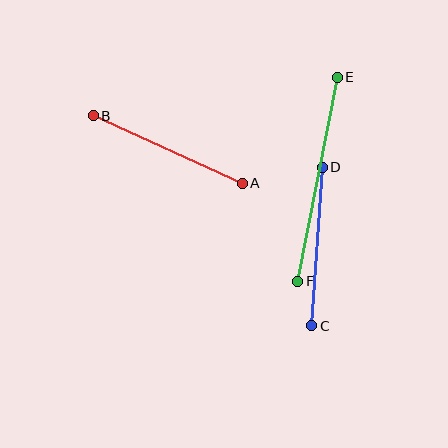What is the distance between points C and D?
The distance is approximately 159 pixels.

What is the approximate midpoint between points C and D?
The midpoint is at approximately (317, 246) pixels.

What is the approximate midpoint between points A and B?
The midpoint is at approximately (168, 150) pixels.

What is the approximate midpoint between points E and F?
The midpoint is at approximately (317, 179) pixels.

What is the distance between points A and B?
The distance is approximately 163 pixels.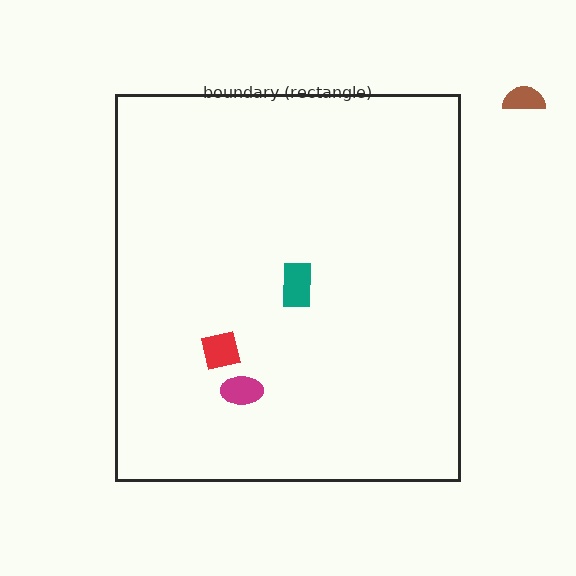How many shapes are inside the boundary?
3 inside, 1 outside.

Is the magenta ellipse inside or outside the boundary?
Inside.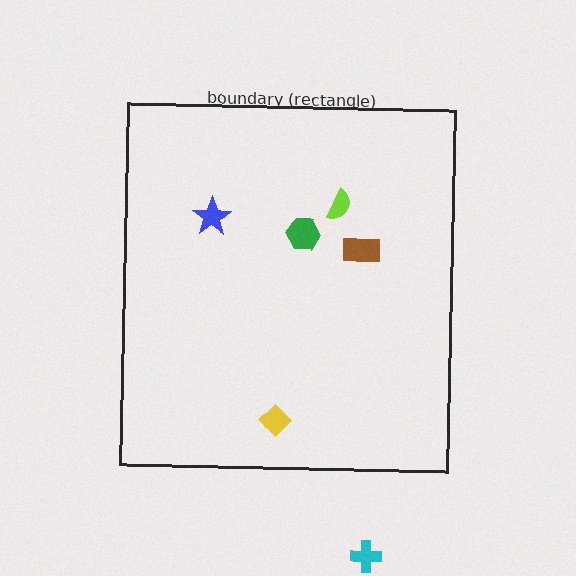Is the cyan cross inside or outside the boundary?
Outside.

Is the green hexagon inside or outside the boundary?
Inside.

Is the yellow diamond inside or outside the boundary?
Inside.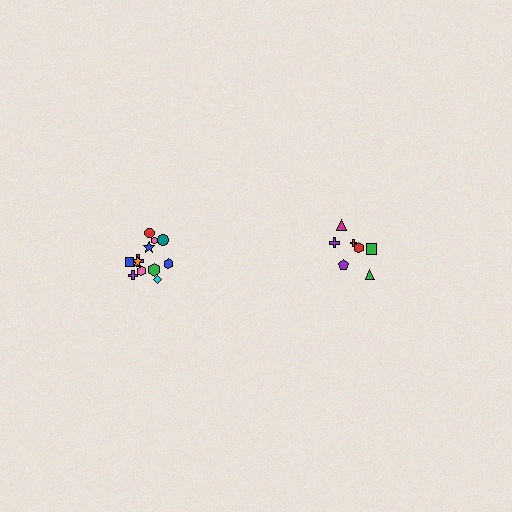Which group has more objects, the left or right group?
The left group.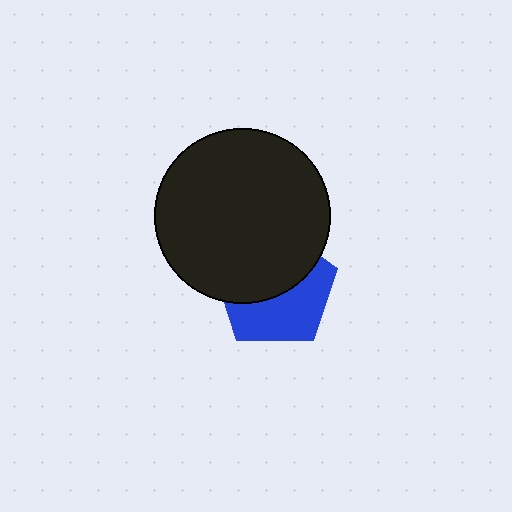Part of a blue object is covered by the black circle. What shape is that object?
It is a pentagon.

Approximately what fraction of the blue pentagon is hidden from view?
Roughly 52% of the blue pentagon is hidden behind the black circle.